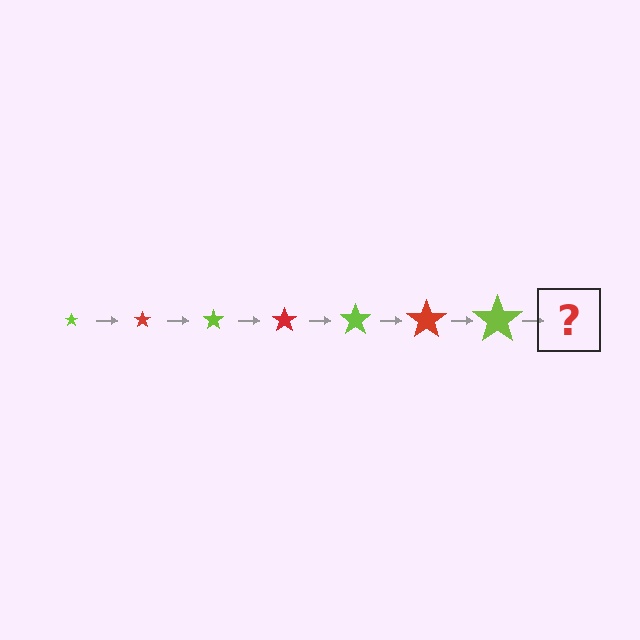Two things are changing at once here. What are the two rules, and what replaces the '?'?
The two rules are that the star grows larger each step and the color cycles through lime and red. The '?' should be a red star, larger than the previous one.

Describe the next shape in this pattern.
It should be a red star, larger than the previous one.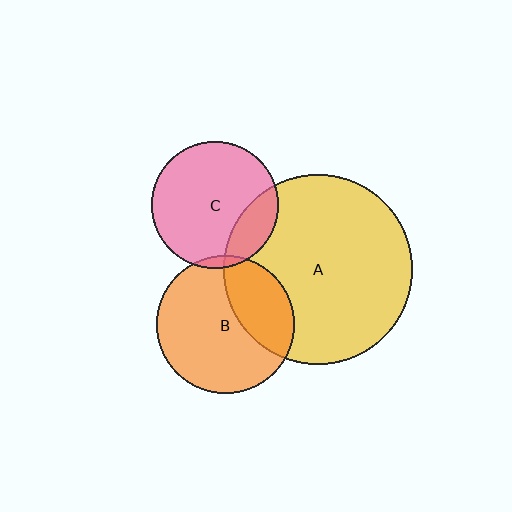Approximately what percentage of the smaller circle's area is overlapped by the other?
Approximately 20%.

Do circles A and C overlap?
Yes.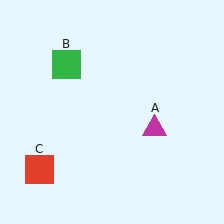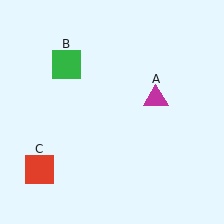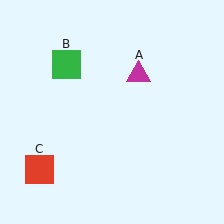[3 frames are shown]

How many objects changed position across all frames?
1 object changed position: magenta triangle (object A).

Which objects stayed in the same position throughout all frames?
Green square (object B) and red square (object C) remained stationary.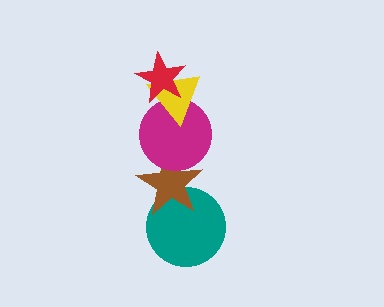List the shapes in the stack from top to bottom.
From top to bottom: the red star, the yellow triangle, the magenta circle, the brown star, the teal circle.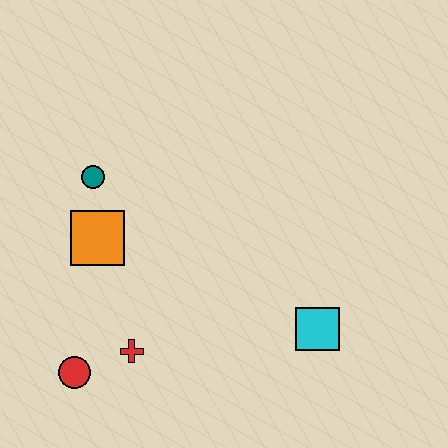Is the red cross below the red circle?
No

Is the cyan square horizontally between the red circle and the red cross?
No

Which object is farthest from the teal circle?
The cyan square is farthest from the teal circle.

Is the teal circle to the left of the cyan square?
Yes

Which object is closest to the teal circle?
The orange square is closest to the teal circle.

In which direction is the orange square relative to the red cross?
The orange square is above the red cross.